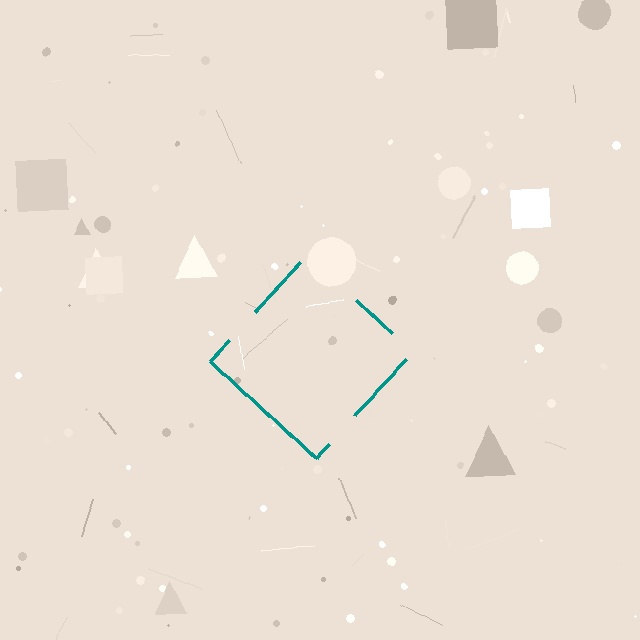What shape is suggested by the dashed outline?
The dashed outline suggests a diamond.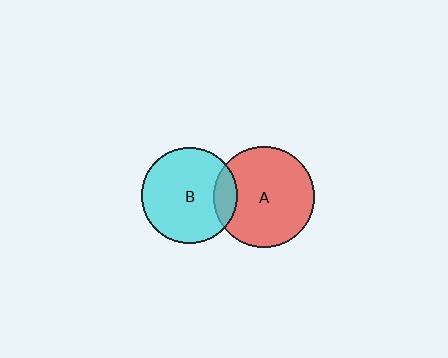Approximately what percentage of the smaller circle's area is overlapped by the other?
Approximately 15%.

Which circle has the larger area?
Circle A (red).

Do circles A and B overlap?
Yes.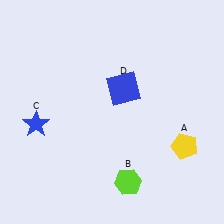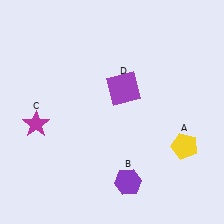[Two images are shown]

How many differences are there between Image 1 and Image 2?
There are 3 differences between the two images.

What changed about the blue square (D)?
In Image 1, D is blue. In Image 2, it changed to purple.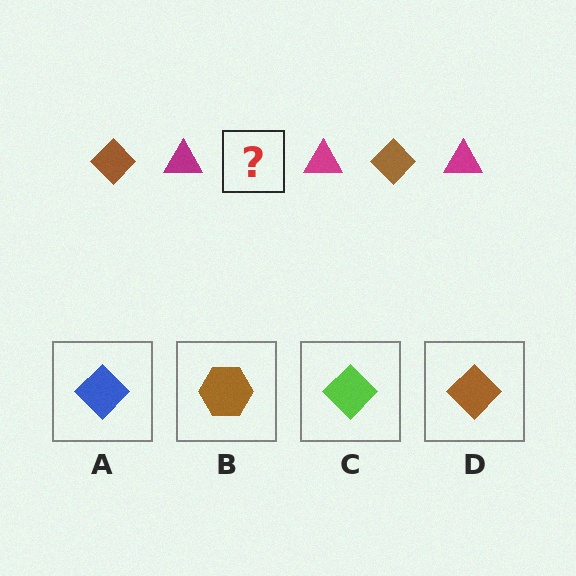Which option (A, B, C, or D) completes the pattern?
D.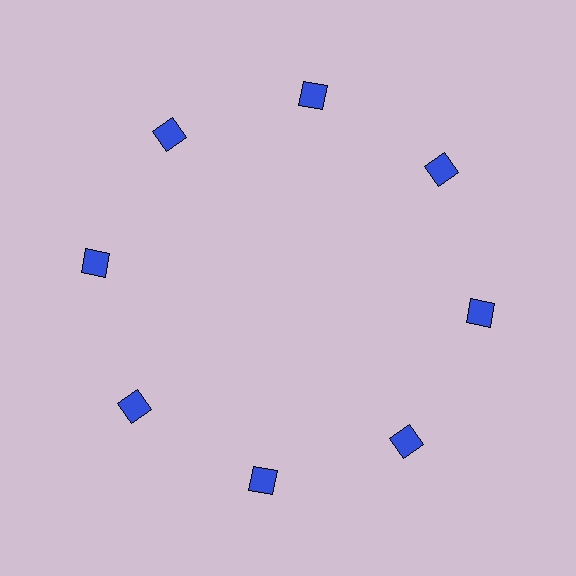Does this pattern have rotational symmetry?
Yes, this pattern has 8-fold rotational symmetry. It looks the same after rotating 45 degrees around the center.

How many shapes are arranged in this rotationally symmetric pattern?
There are 8 shapes, arranged in 8 groups of 1.